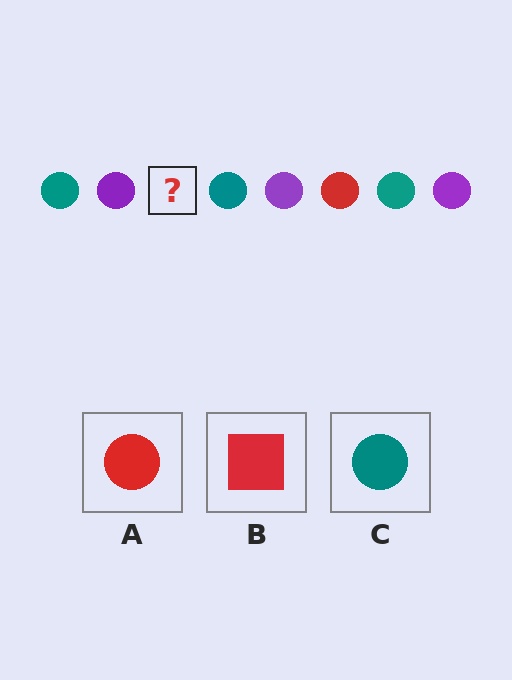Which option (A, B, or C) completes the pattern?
A.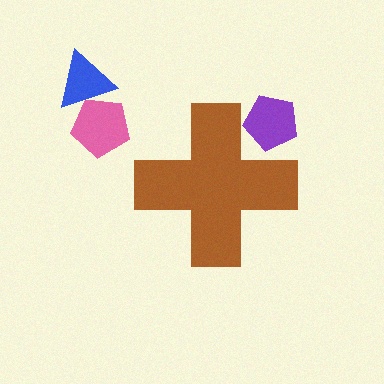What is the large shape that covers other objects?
A brown cross.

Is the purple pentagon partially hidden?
Yes, the purple pentagon is partially hidden behind the brown cross.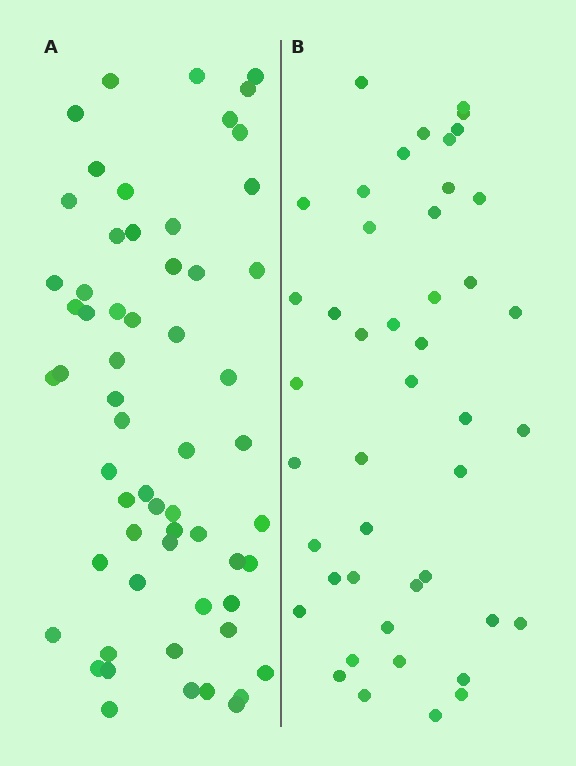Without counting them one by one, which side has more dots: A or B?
Region A (the left region) has more dots.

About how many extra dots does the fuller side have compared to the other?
Region A has approximately 15 more dots than region B.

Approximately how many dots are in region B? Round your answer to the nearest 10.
About 40 dots. (The exact count is 45, which rounds to 40.)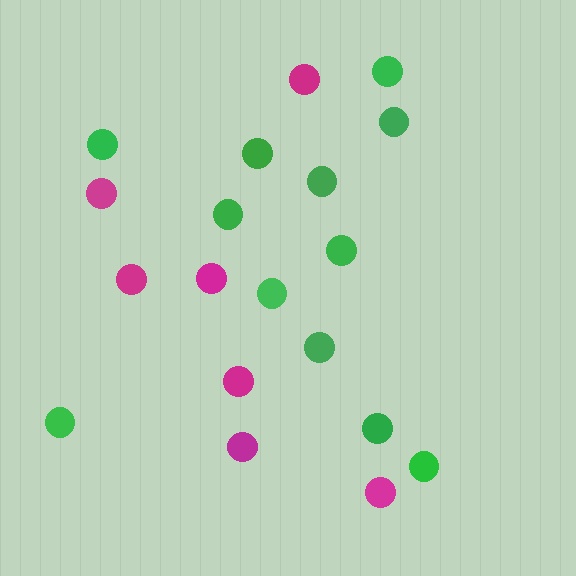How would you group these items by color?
There are 2 groups: one group of green circles (12) and one group of magenta circles (7).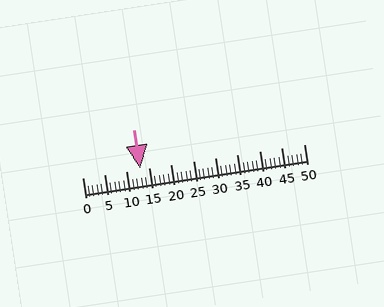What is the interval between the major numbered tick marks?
The major tick marks are spaced 5 units apart.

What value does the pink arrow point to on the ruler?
The pink arrow points to approximately 13.